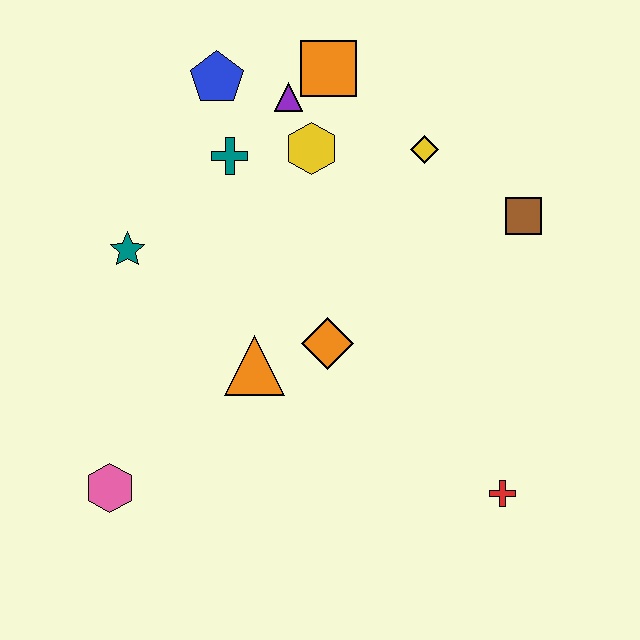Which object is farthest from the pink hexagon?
The brown square is farthest from the pink hexagon.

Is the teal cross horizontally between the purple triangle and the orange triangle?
No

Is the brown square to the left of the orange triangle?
No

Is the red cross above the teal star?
No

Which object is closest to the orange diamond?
The orange triangle is closest to the orange diamond.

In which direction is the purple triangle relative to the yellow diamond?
The purple triangle is to the left of the yellow diamond.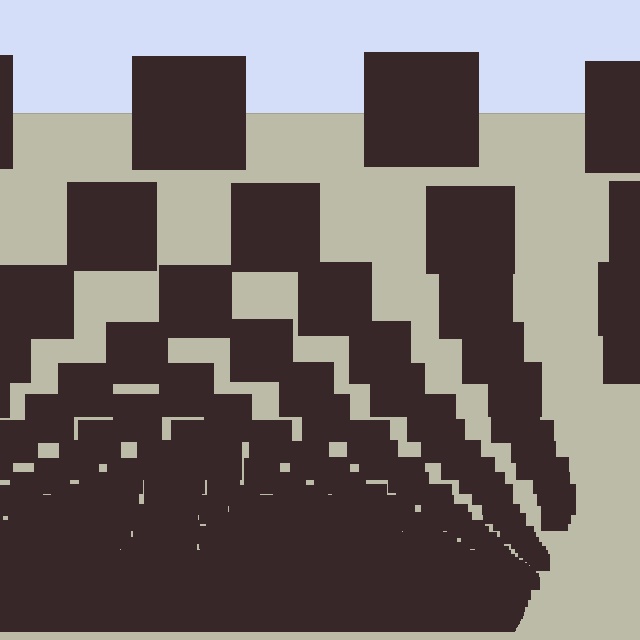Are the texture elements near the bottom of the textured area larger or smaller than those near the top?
Smaller. The gradient is inverted — elements near the bottom are smaller and denser.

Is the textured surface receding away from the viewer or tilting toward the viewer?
The surface appears to tilt toward the viewer. Texture elements get larger and sparser toward the top.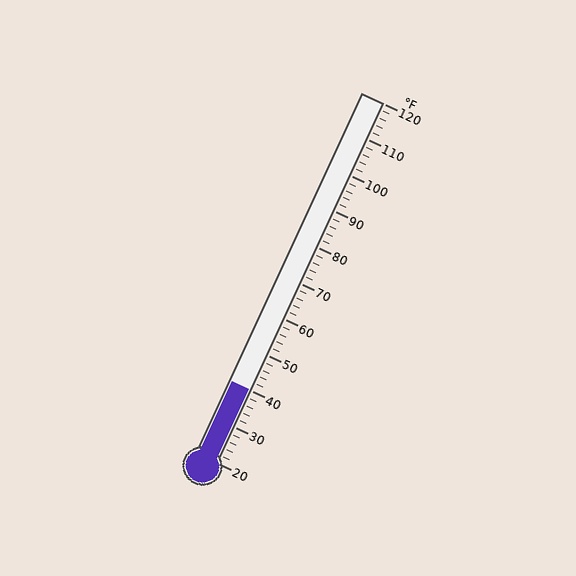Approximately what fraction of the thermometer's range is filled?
The thermometer is filled to approximately 20% of its range.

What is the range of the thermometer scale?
The thermometer scale ranges from 20°F to 120°F.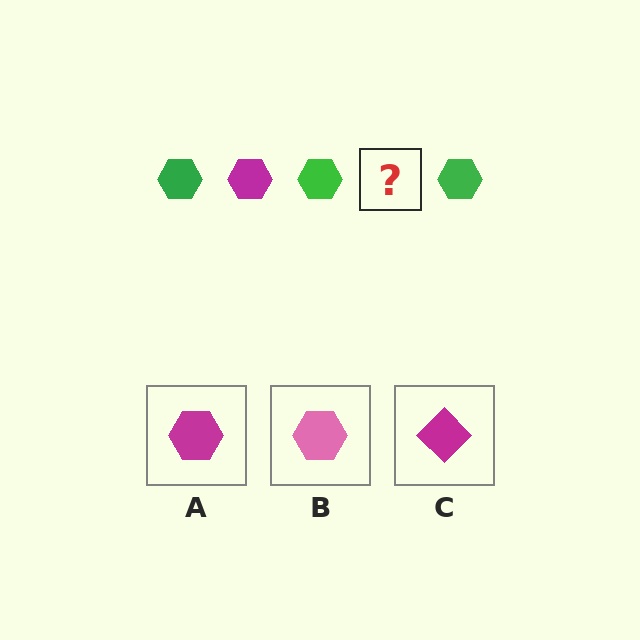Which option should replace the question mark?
Option A.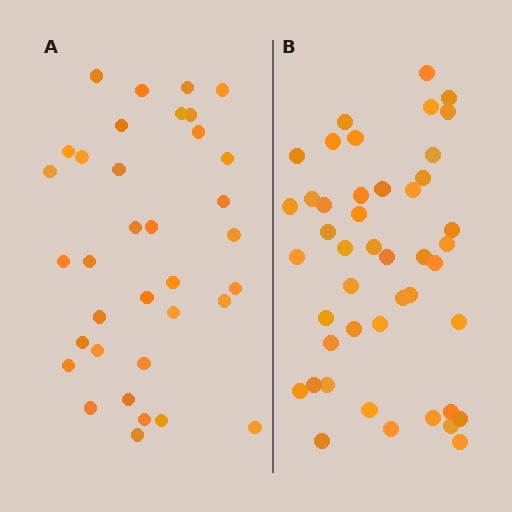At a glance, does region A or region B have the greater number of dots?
Region B (the right region) has more dots.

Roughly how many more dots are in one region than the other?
Region B has roughly 10 or so more dots than region A.